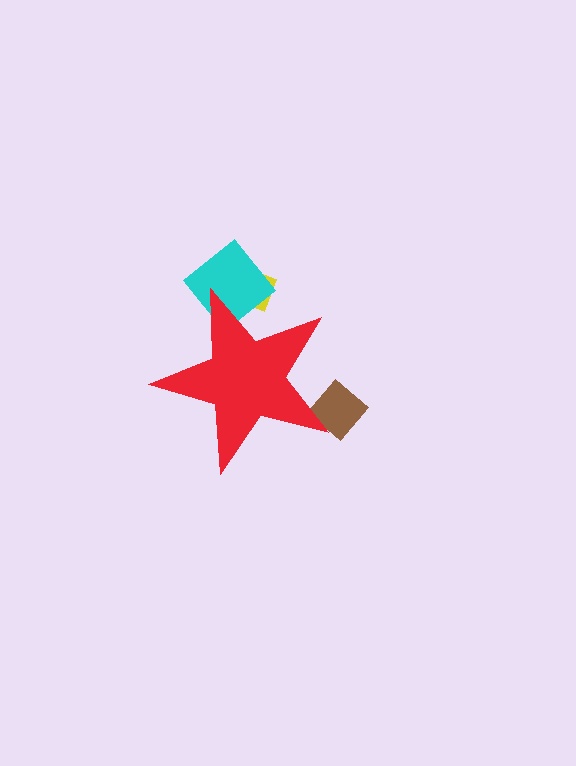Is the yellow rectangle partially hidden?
Yes, the yellow rectangle is partially hidden behind the red star.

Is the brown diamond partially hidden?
Yes, the brown diamond is partially hidden behind the red star.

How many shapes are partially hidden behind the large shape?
3 shapes are partially hidden.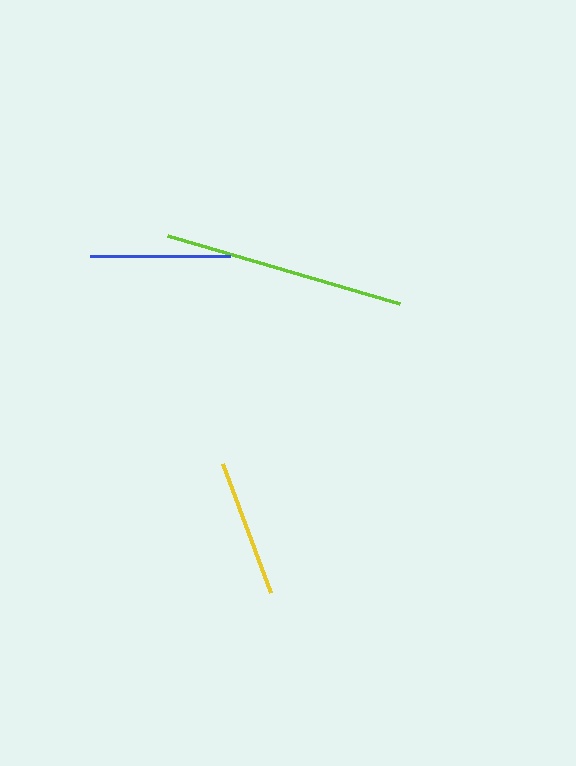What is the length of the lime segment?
The lime segment is approximately 242 pixels long.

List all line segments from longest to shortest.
From longest to shortest: lime, blue, yellow.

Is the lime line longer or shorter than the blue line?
The lime line is longer than the blue line.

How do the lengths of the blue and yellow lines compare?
The blue and yellow lines are approximately the same length.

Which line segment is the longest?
The lime line is the longest at approximately 242 pixels.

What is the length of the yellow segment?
The yellow segment is approximately 138 pixels long.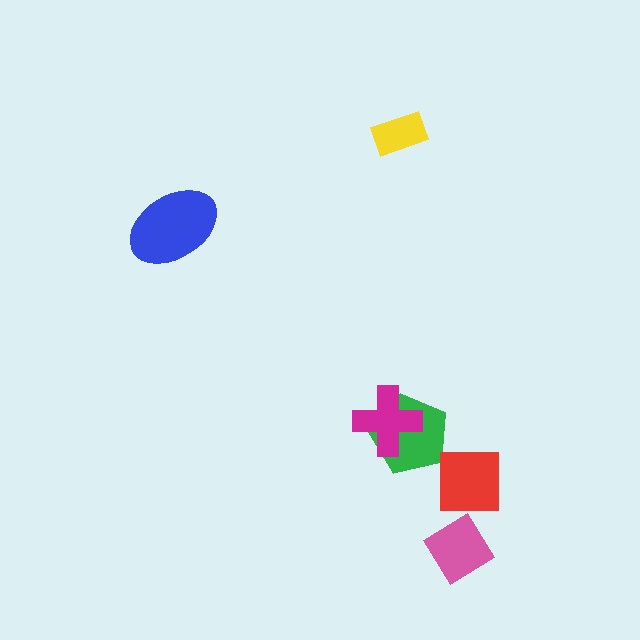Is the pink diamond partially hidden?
No, no other shape covers it.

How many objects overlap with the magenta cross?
1 object overlaps with the magenta cross.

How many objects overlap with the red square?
0 objects overlap with the red square.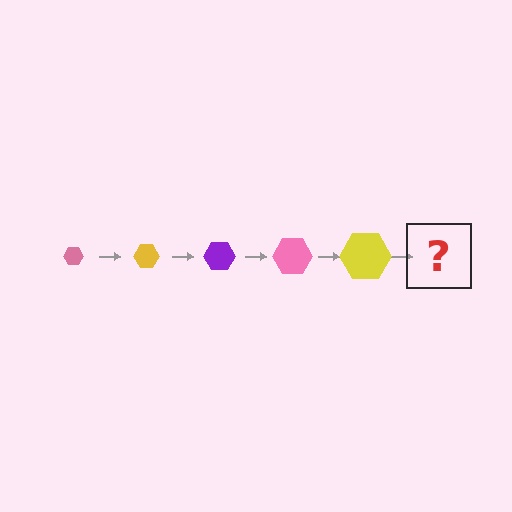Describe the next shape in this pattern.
It should be a purple hexagon, larger than the previous one.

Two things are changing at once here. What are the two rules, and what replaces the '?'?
The two rules are that the hexagon grows larger each step and the color cycles through pink, yellow, and purple. The '?' should be a purple hexagon, larger than the previous one.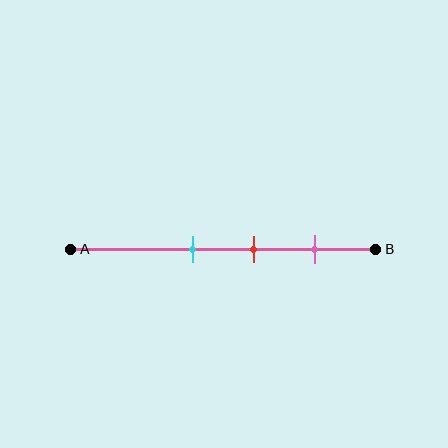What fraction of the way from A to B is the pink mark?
The pink mark is approximately 80% (0.8) of the way from A to B.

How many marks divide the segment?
There are 3 marks dividing the segment.